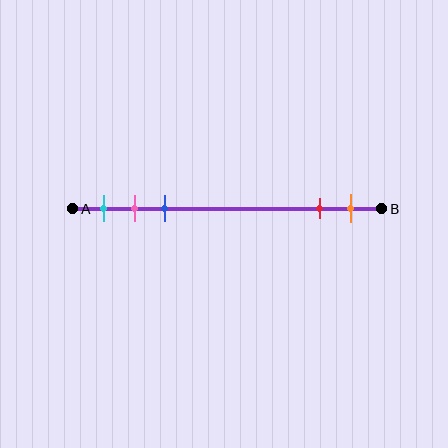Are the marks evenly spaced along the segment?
No, the marks are not evenly spaced.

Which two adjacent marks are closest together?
The pink and blue marks are the closest adjacent pair.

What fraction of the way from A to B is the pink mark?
The pink mark is approximately 20% (0.2) of the way from A to B.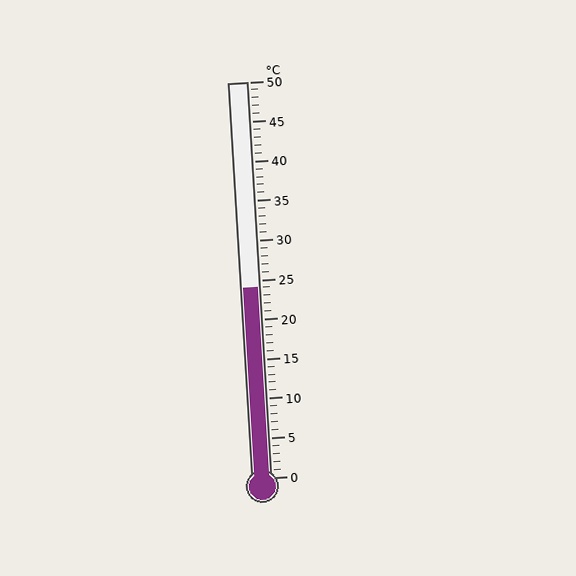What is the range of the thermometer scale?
The thermometer scale ranges from 0°C to 50°C.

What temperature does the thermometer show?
The thermometer shows approximately 24°C.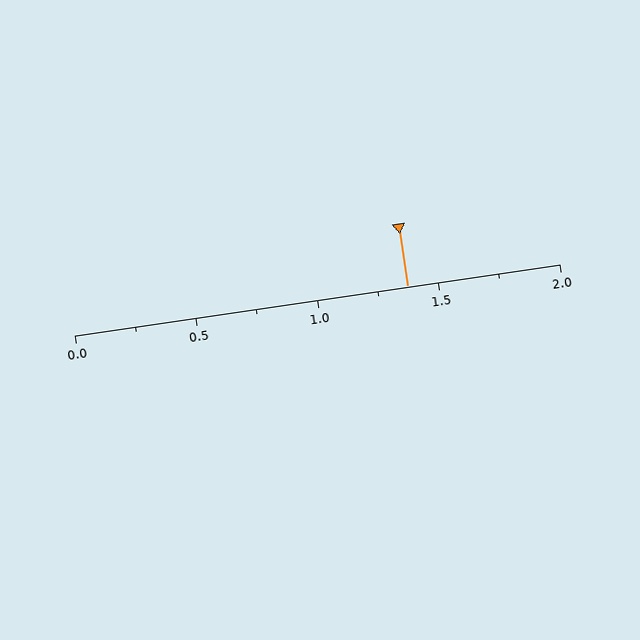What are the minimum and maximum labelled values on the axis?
The axis runs from 0.0 to 2.0.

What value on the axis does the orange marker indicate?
The marker indicates approximately 1.38.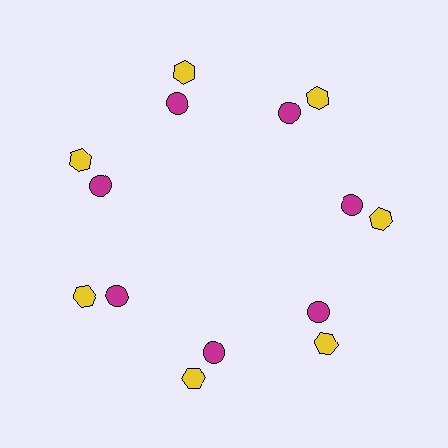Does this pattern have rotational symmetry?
Yes, this pattern has 7-fold rotational symmetry. It looks the same after rotating 51 degrees around the center.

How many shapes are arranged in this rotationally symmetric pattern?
There are 14 shapes, arranged in 7 groups of 2.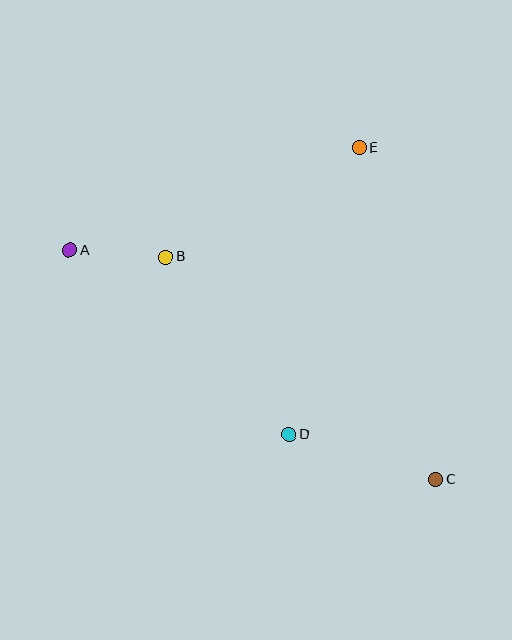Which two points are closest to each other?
Points A and B are closest to each other.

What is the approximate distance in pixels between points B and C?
The distance between B and C is approximately 350 pixels.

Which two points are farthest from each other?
Points A and C are farthest from each other.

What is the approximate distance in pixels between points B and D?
The distance between B and D is approximately 216 pixels.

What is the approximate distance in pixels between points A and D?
The distance between A and D is approximately 287 pixels.